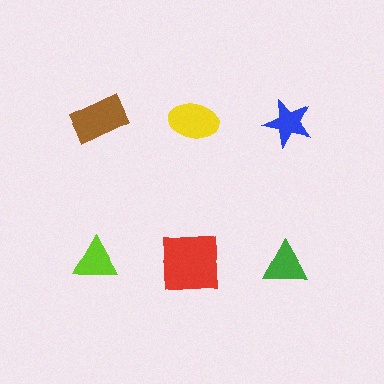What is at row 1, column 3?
A blue star.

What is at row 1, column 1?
A brown rectangle.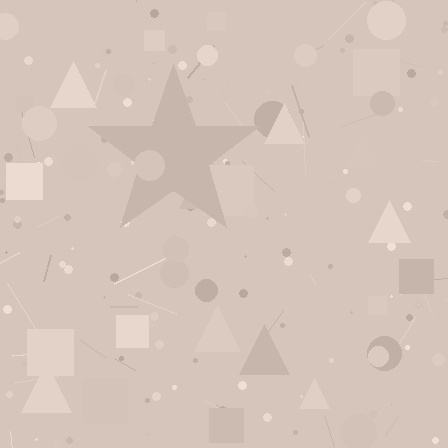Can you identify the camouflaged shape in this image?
The camouflaged shape is a star.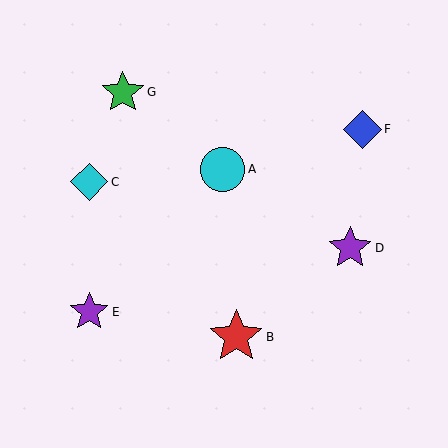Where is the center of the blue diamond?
The center of the blue diamond is at (362, 129).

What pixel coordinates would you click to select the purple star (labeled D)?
Click at (350, 248) to select the purple star D.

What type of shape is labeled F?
Shape F is a blue diamond.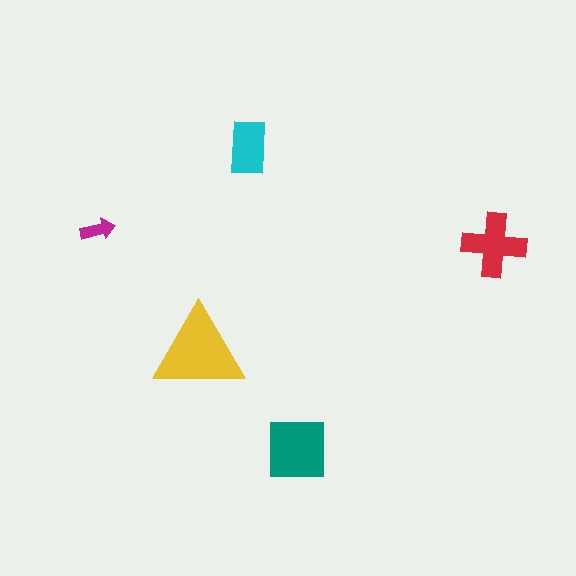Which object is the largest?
The yellow triangle.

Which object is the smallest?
The magenta arrow.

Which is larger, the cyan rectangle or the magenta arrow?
The cyan rectangle.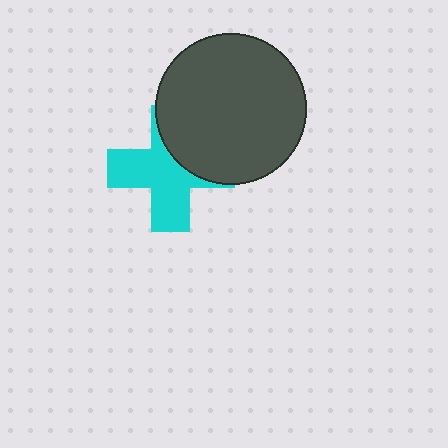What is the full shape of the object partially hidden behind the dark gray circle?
The partially hidden object is a cyan cross.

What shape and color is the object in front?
The object in front is a dark gray circle.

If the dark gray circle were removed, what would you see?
You would see the complete cyan cross.